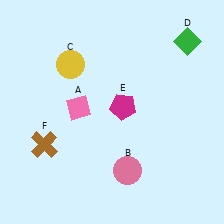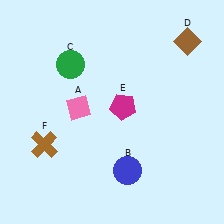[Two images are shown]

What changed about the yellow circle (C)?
In Image 1, C is yellow. In Image 2, it changed to green.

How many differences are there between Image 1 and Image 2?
There are 3 differences between the two images.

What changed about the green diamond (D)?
In Image 1, D is green. In Image 2, it changed to brown.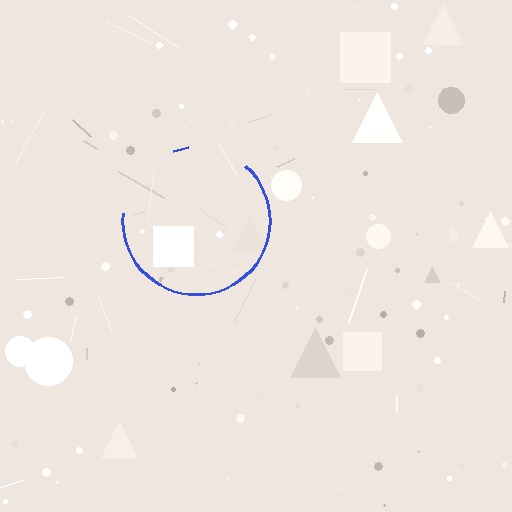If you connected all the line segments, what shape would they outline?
They would outline a circle.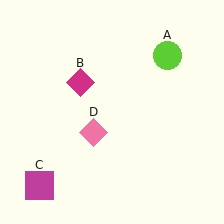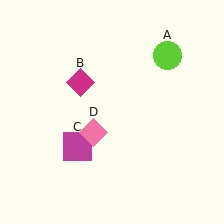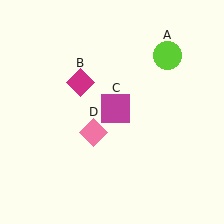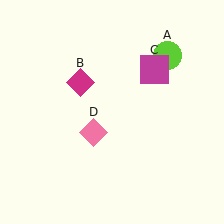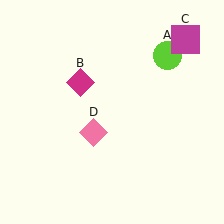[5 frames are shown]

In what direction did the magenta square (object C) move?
The magenta square (object C) moved up and to the right.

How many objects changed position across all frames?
1 object changed position: magenta square (object C).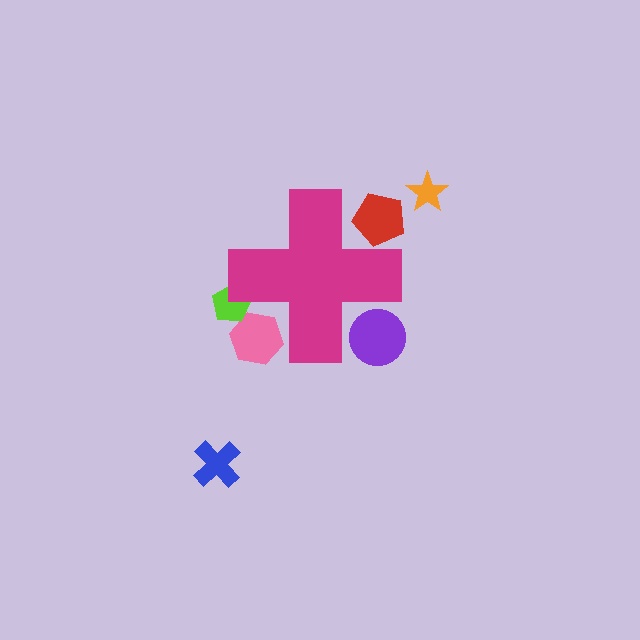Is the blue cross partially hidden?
No, the blue cross is fully visible.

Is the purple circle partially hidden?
Yes, the purple circle is partially hidden behind the magenta cross.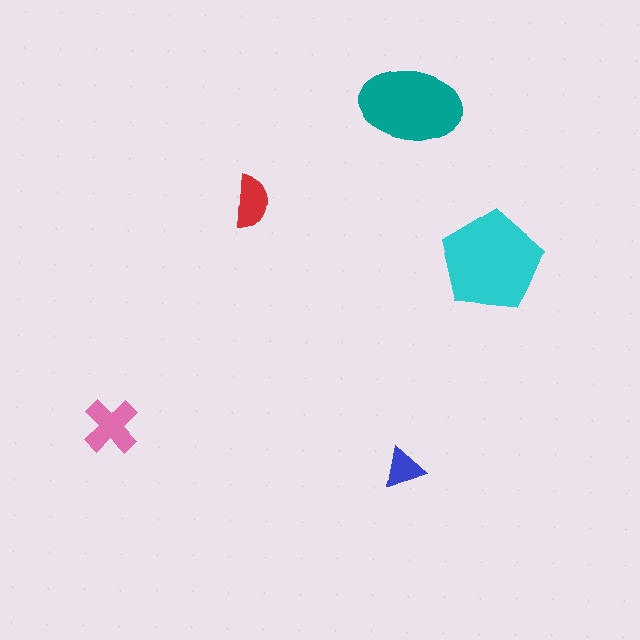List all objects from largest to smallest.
The cyan pentagon, the teal ellipse, the pink cross, the red semicircle, the blue triangle.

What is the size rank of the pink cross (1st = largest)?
3rd.